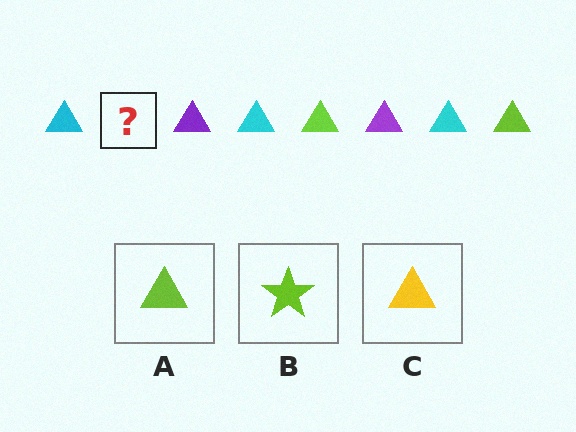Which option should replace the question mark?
Option A.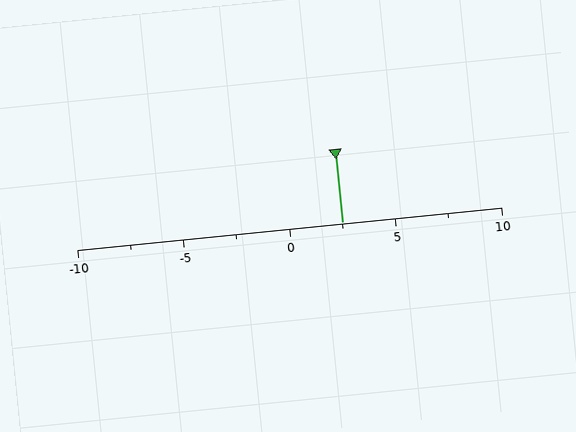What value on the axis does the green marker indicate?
The marker indicates approximately 2.5.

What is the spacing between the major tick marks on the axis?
The major ticks are spaced 5 apart.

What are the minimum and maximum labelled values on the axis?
The axis runs from -10 to 10.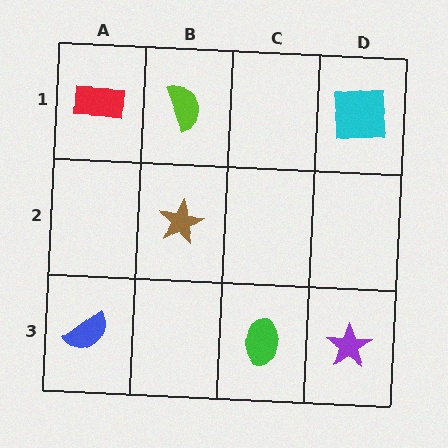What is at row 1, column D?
A cyan square.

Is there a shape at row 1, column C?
No, that cell is empty.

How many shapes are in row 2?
1 shape.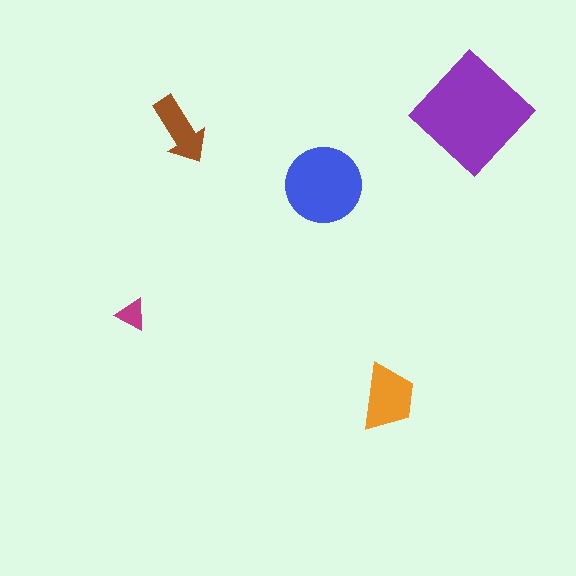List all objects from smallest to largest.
The magenta triangle, the brown arrow, the orange trapezoid, the blue circle, the purple diamond.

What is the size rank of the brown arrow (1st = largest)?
4th.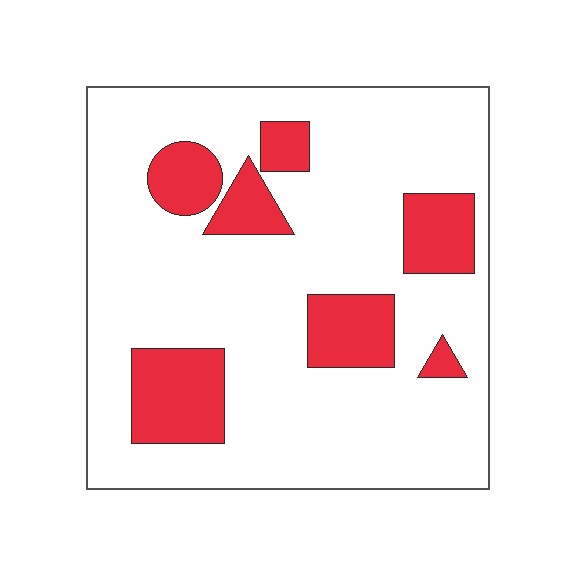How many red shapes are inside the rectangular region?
7.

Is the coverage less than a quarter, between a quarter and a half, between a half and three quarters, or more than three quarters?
Less than a quarter.